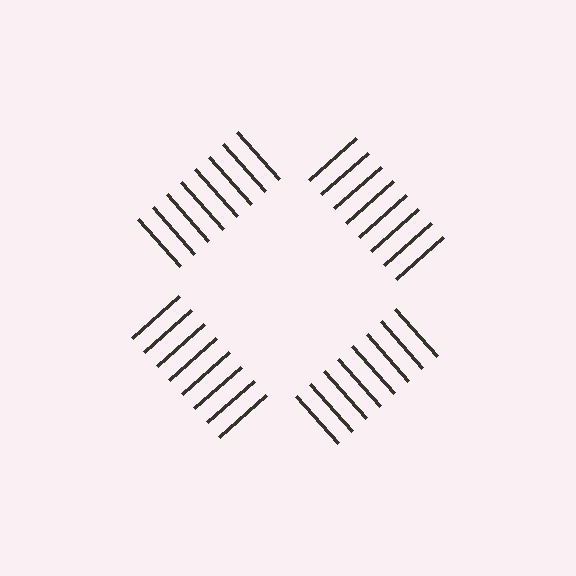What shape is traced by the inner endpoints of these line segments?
An illusory square — the line segments terminate on its edges but no continuous stroke is drawn.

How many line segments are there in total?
32 — 8 along each of the 4 edges.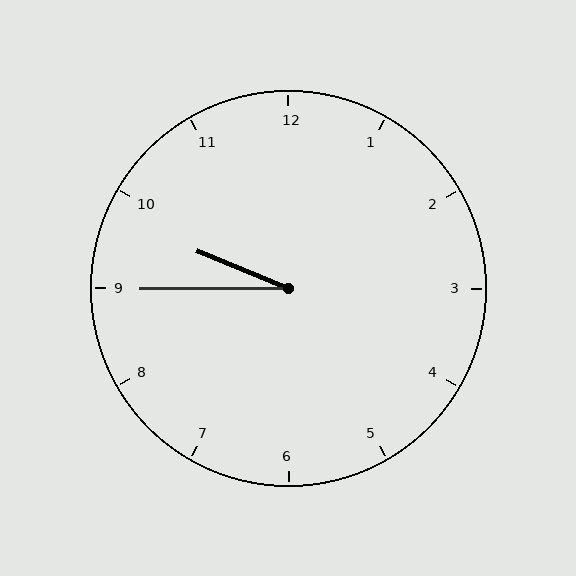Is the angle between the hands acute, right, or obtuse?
It is acute.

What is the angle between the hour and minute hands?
Approximately 22 degrees.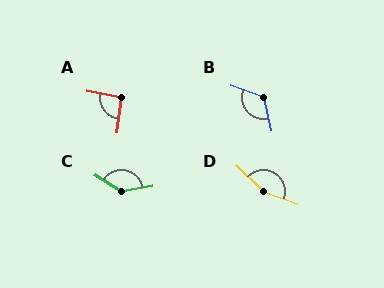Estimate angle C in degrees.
Approximately 138 degrees.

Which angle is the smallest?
A, at approximately 93 degrees.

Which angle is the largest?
D, at approximately 156 degrees.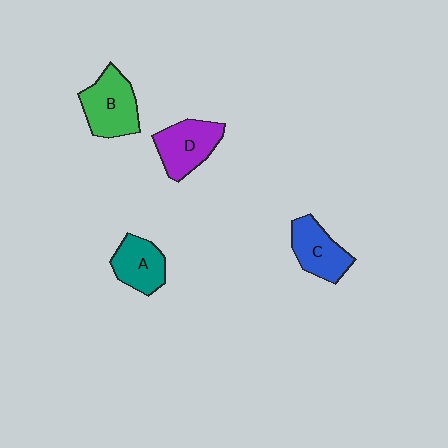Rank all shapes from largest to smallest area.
From largest to smallest: B (green), D (purple), C (blue), A (teal).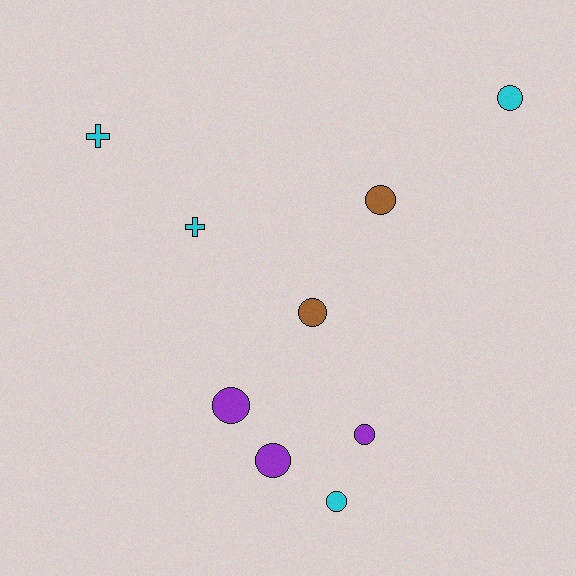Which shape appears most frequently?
Circle, with 7 objects.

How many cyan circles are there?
There are 2 cyan circles.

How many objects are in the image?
There are 9 objects.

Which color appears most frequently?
Cyan, with 4 objects.